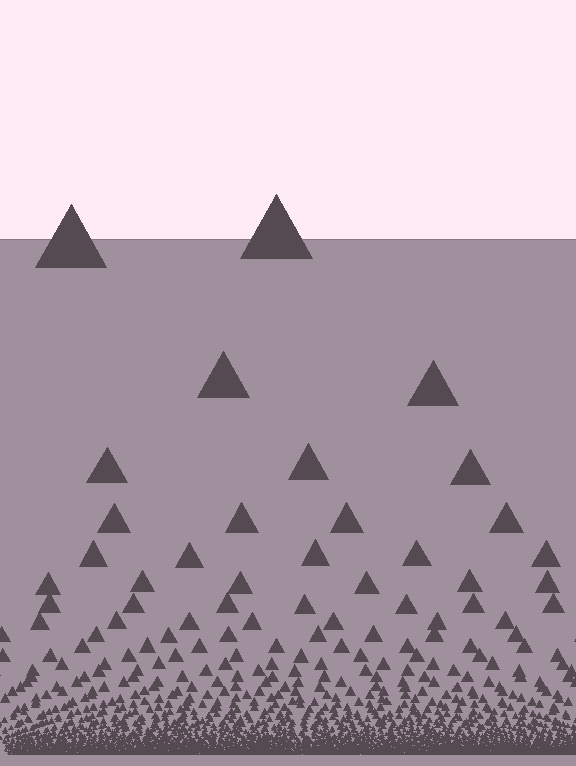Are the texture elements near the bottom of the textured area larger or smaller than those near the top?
Smaller. The gradient is inverted — elements near the bottom are smaller and denser.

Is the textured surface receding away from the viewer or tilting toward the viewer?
The surface appears to tilt toward the viewer. Texture elements get larger and sparser toward the top.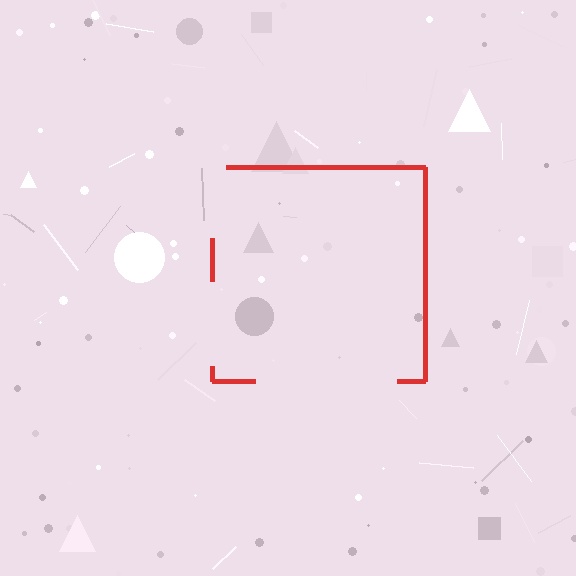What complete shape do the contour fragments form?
The contour fragments form a square.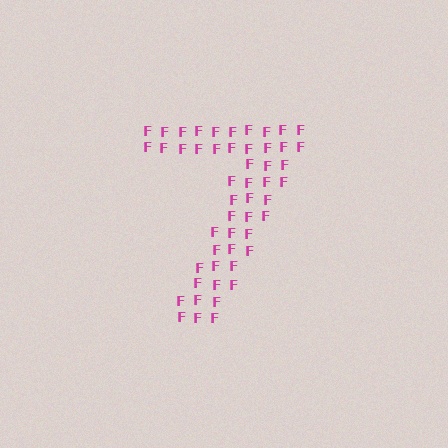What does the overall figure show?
The overall figure shows the digit 7.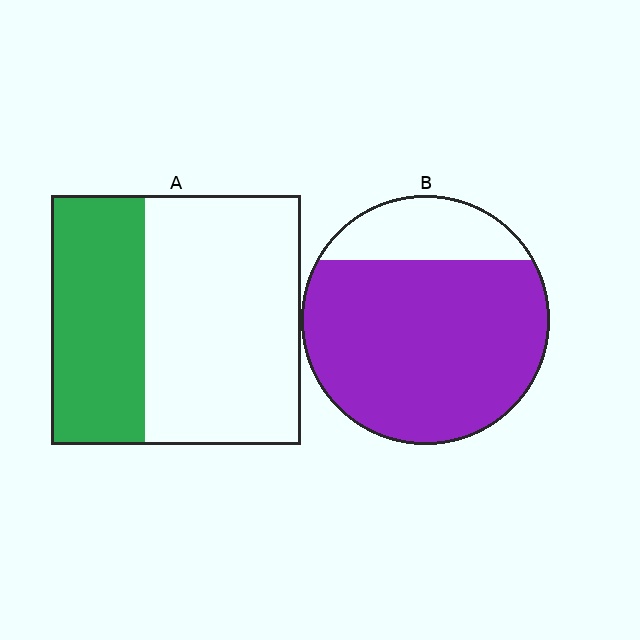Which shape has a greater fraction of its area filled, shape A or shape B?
Shape B.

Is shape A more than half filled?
No.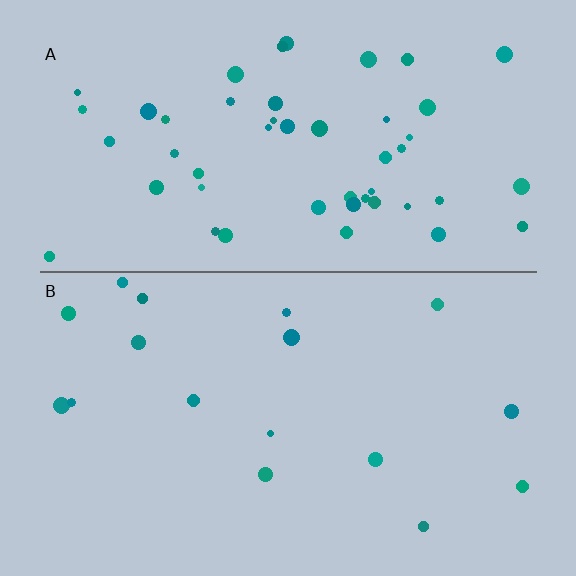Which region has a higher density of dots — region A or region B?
A (the top).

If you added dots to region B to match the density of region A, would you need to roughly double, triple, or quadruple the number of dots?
Approximately triple.